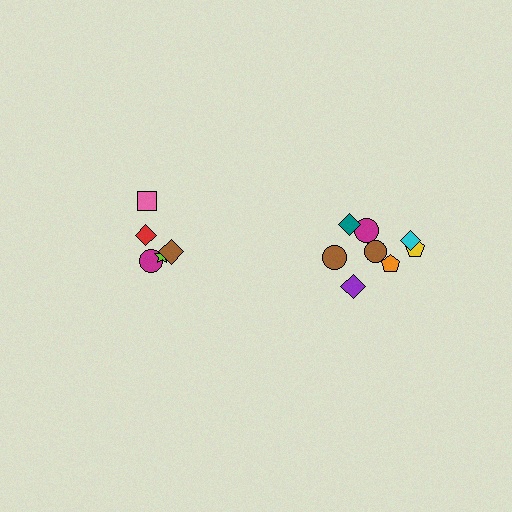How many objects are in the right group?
There are 8 objects.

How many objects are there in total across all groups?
There are 13 objects.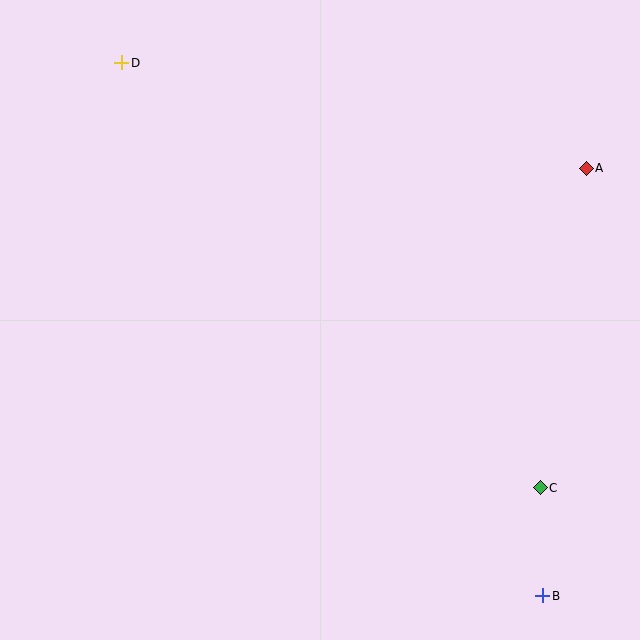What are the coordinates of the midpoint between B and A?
The midpoint between B and A is at (564, 382).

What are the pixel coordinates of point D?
Point D is at (122, 63).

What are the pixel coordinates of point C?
Point C is at (540, 488).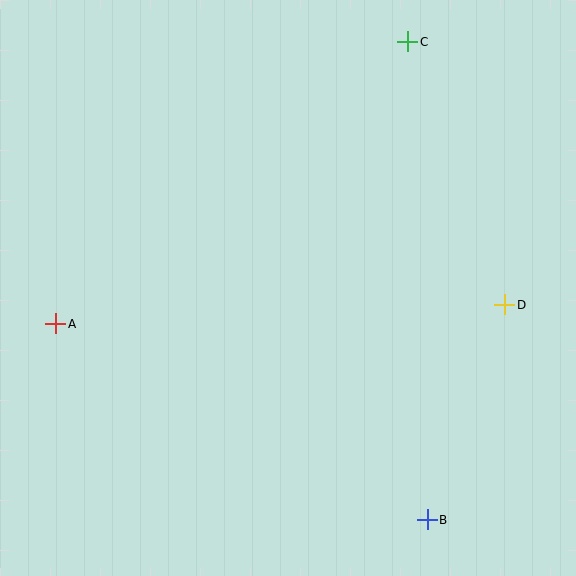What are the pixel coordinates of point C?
Point C is at (408, 42).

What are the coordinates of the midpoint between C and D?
The midpoint between C and D is at (456, 173).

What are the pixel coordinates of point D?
Point D is at (505, 305).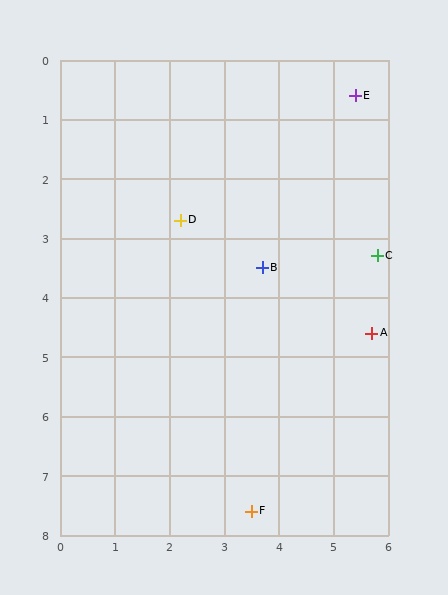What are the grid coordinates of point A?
Point A is at approximately (5.7, 4.6).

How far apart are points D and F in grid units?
Points D and F are about 5.1 grid units apart.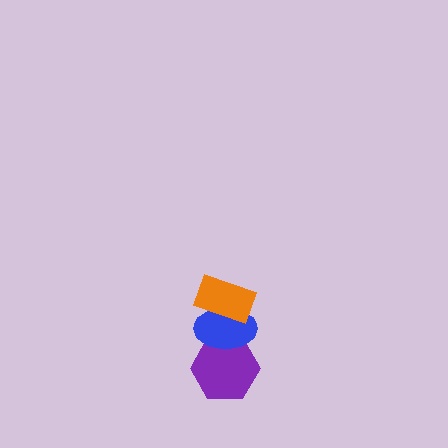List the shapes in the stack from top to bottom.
From top to bottom: the orange rectangle, the blue ellipse, the purple hexagon.